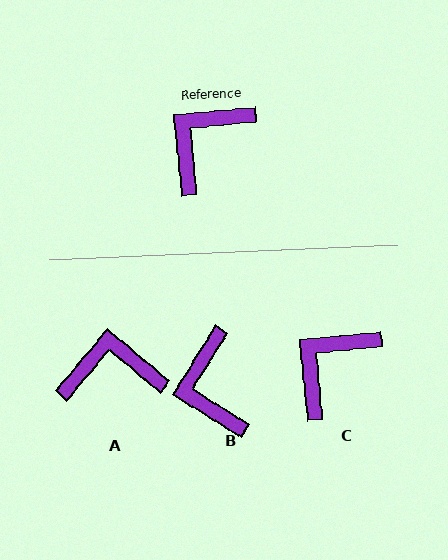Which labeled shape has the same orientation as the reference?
C.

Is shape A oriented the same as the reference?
No, it is off by about 46 degrees.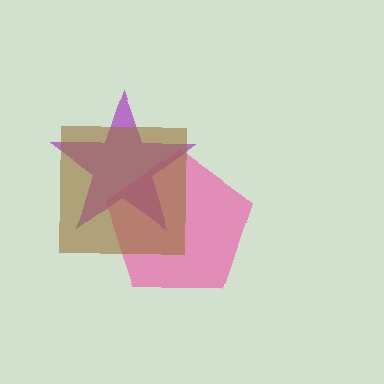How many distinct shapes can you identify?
There are 3 distinct shapes: a pink pentagon, a purple star, a brown square.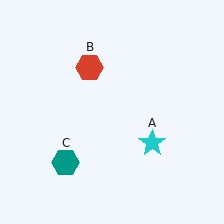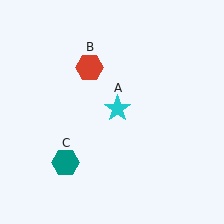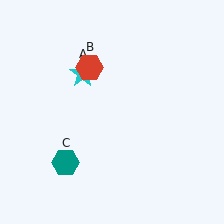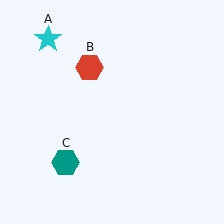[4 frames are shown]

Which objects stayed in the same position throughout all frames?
Red hexagon (object B) and teal hexagon (object C) remained stationary.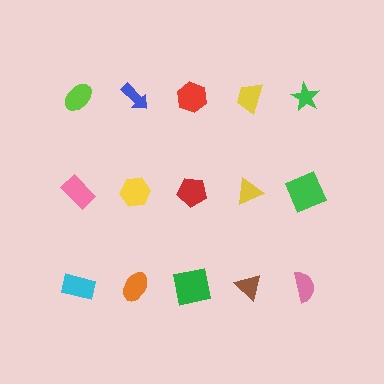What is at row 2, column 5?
A green square.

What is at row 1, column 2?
A blue arrow.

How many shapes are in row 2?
5 shapes.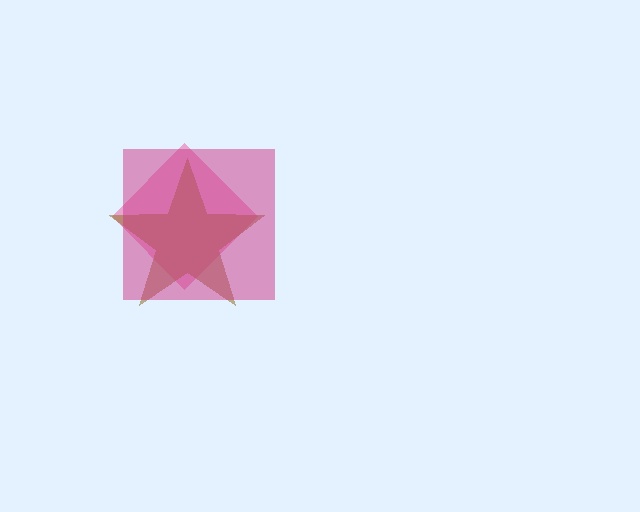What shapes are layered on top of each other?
The layered shapes are: a pink diamond, a brown star, a magenta square.